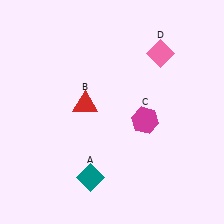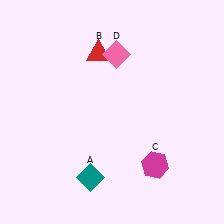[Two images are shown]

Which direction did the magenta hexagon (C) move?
The magenta hexagon (C) moved down.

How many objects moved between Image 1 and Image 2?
3 objects moved between the two images.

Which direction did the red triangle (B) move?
The red triangle (B) moved up.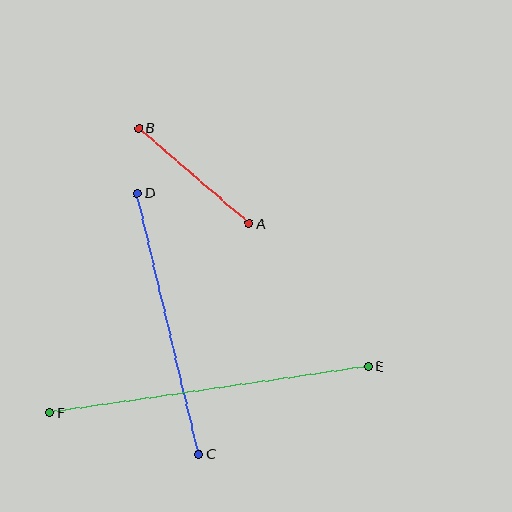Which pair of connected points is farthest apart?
Points E and F are farthest apart.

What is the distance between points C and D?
The distance is approximately 268 pixels.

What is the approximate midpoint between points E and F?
The midpoint is at approximately (209, 389) pixels.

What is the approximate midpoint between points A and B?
The midpoint is at approximately (194, 176) pixels.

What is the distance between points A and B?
The distance is approximately 146 pixels.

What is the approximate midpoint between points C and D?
The midpoint is at approximately (168, 324) pixels.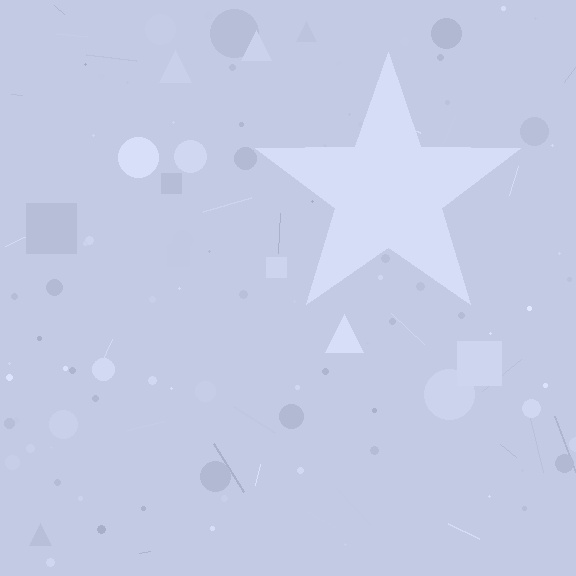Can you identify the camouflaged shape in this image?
The camouflaged shape is a star.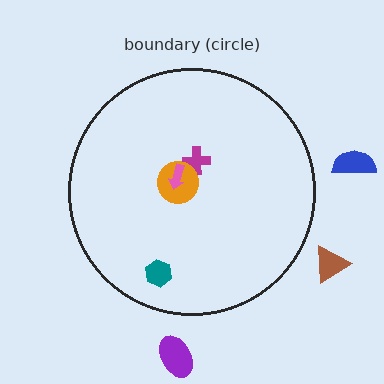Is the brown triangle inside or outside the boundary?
Outside.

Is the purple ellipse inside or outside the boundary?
Outside.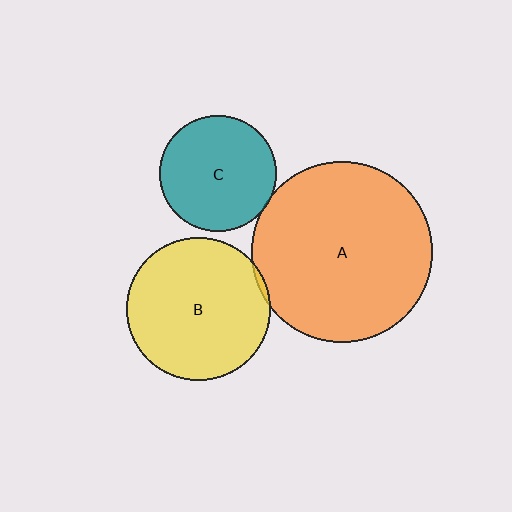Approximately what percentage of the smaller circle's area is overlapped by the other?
Approximately 5%.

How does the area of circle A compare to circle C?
Approximately 2.4 times.